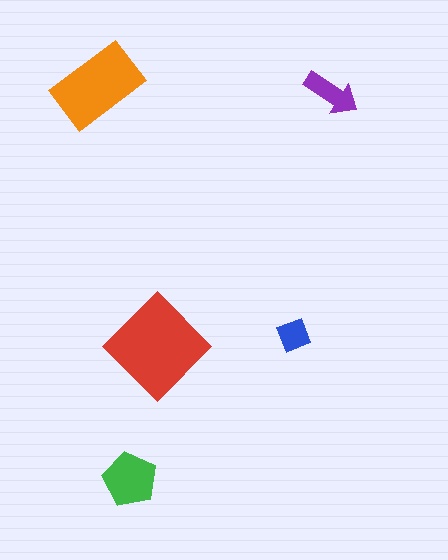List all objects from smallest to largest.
The blue square, the purple arrow, the green pentagon, the orange rectangle, the red diamond.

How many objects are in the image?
There are 5 objects in the image.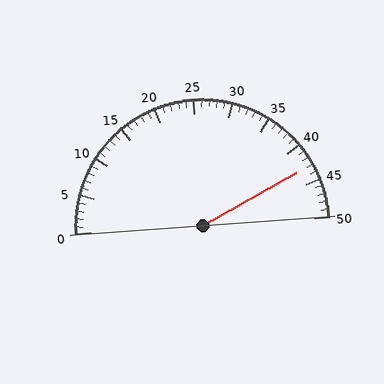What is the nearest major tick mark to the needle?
The nearest major tick mark is 45.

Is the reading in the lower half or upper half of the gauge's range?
The reading is in the upper half of the range (0 to 50).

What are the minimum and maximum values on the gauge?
The gauge ranges from 0 to 50.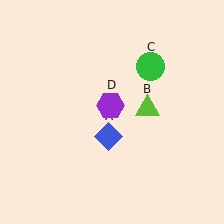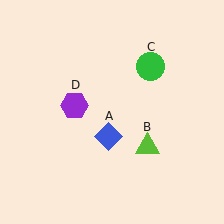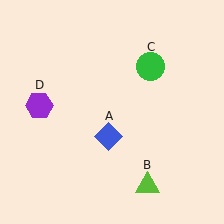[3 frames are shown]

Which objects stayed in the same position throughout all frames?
Blue diamond (object A) and green circle (object C) remained stationary.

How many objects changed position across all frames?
2 objects changed position: lime triangle (object B), purple hexagon (object D).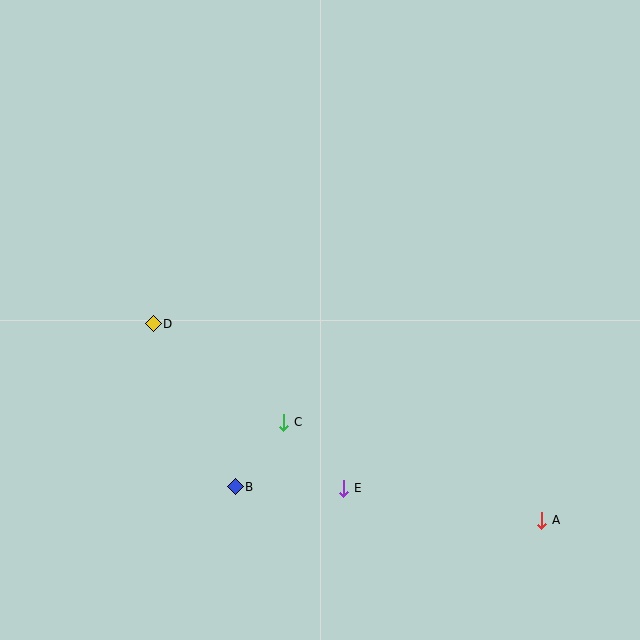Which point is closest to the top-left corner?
Point D is closest to the top-left corner.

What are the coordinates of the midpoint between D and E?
The midpoint between D and E is at (248, 406).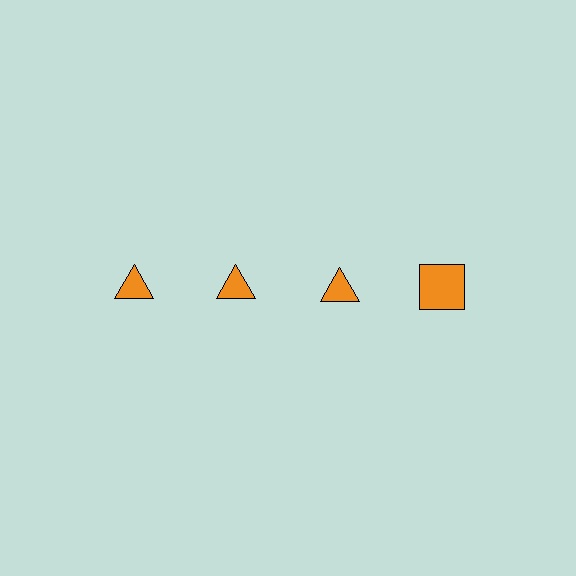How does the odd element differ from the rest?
It has a different shape: square instead of triangle.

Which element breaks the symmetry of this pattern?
The orange square in the top row, second from right column breaks the symmetry. All other shapes are orange triangles.